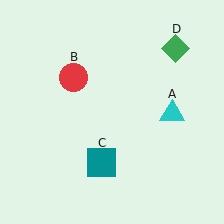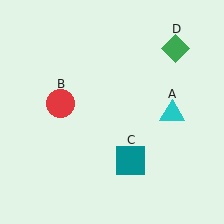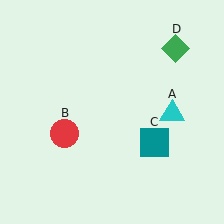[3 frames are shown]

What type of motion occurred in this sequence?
The red circle (object B), teal square (object C) rotated counterclockwise around the center of the scene.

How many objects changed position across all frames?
2 objects changed position: red circle (object B), teal square (object C).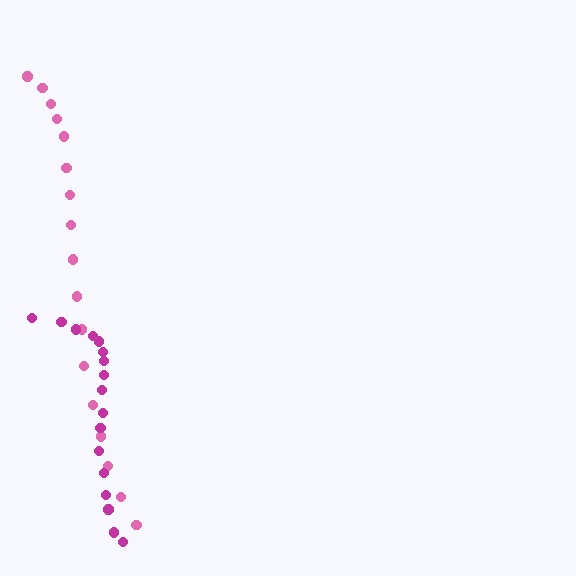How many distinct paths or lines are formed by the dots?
There are 2 distinct paths.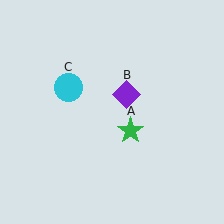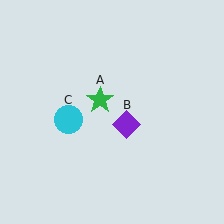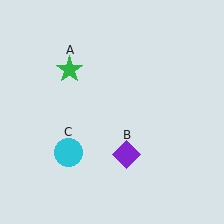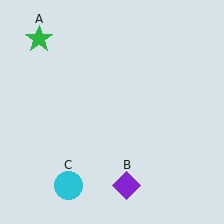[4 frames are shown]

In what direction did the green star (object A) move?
The green star (object A) moved up and to the left.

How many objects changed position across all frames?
3 objects changed position: green star (object A), purple diamond (object B), cyan circle (object C).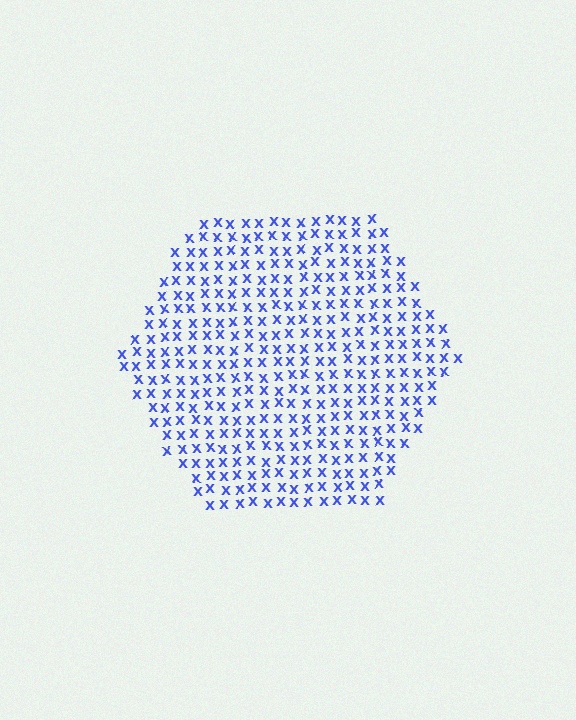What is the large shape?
The large shape is a hexagon.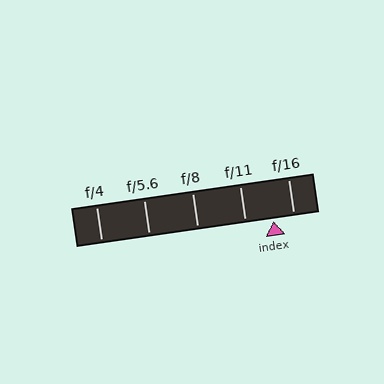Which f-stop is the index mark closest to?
The index mark is closest to f/16.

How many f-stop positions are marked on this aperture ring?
There are 5 f-stop positions marked.